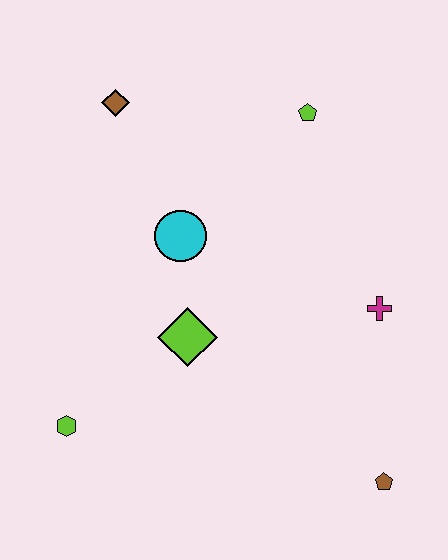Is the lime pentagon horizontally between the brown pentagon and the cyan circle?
Yes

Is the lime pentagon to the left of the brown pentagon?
Yes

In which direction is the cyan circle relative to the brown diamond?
The cyan circle is below the brown diamond.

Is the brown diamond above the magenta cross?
Yes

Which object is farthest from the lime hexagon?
The lime pentagon is farthest from the lime hexagon.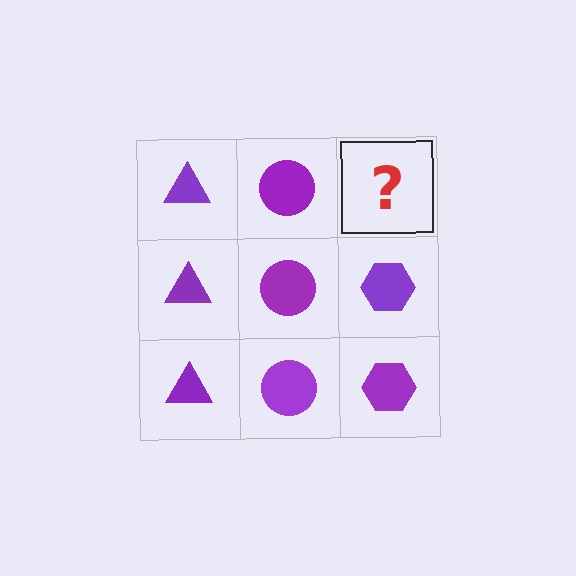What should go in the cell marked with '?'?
The missing cell should contain a purple hexagon.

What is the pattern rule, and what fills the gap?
The rule is that each column has a consistent shape. The gap should be filled with a purple hexagon.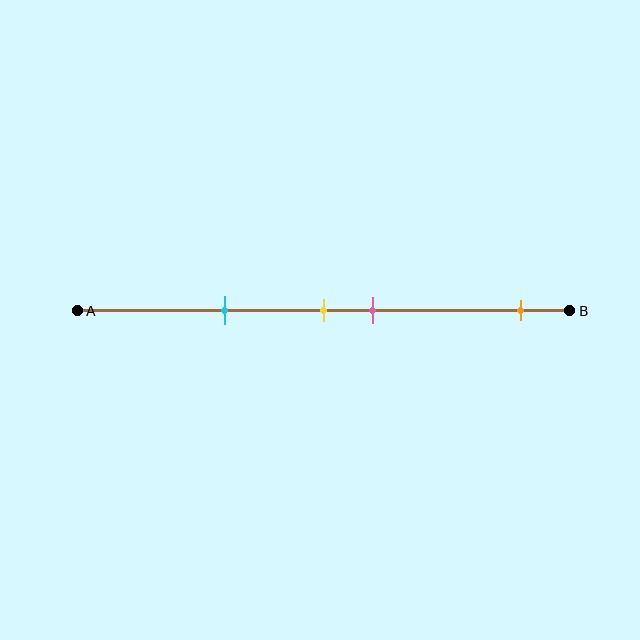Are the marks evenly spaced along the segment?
No, the marks are not evenly spaced.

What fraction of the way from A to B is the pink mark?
The pink mark is approximately 60% (0.6) of the way from A to B.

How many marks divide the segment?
There are 4 marks dividing the segment.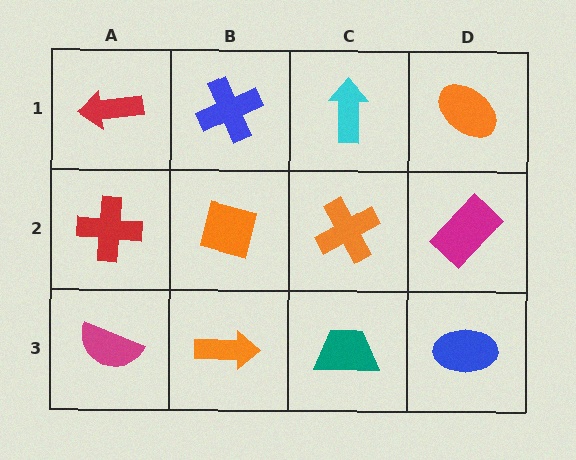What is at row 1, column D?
An orange ellipse.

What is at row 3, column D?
A blue ellipse.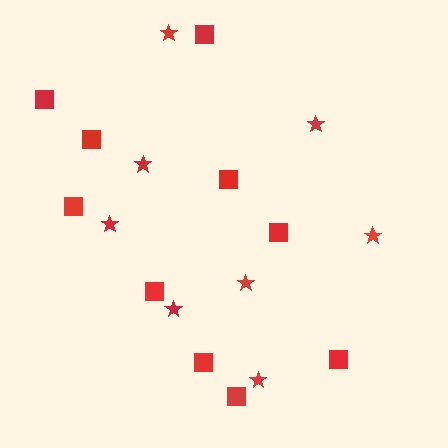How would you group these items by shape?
There are 2 groups: one group of stars (8) and one group of squares (10).